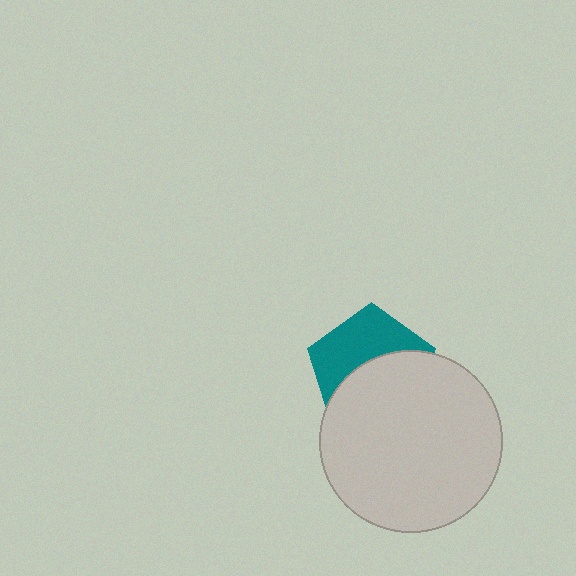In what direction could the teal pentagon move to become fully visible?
The teal pentagon could move up. That would shift it out from behind the light gray circle entirely.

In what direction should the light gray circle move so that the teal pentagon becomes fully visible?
The light gray circle should move down. That is the shortest direction to clear the overlap and leave the teal pentagon fully visible.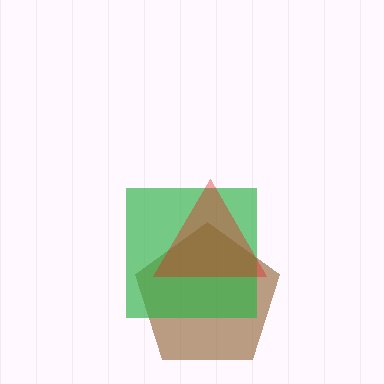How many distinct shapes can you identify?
There are 3 distinct shapes: a brown pentagon, a green square, a red triangle.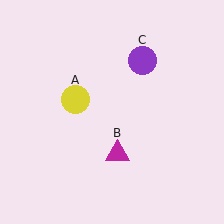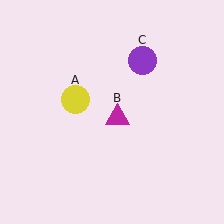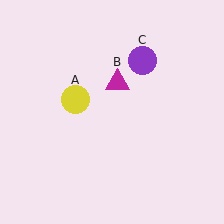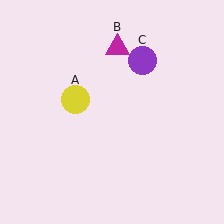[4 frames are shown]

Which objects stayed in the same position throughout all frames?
Yellow circle (object A) and purple circle (object C) remained stationary.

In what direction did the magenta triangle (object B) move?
The magenta triangle (object B) moved up.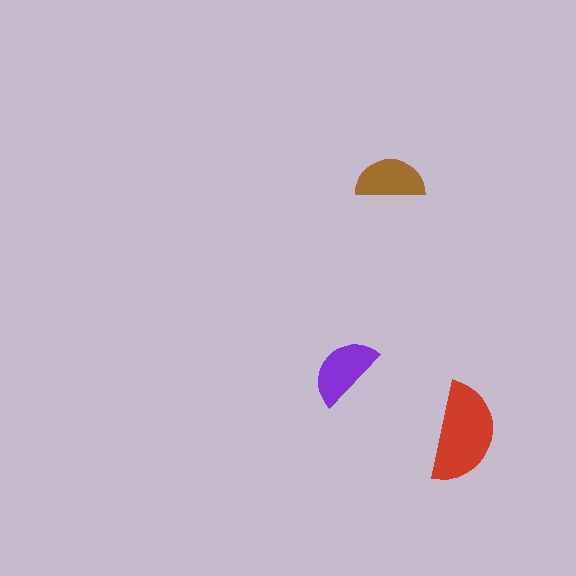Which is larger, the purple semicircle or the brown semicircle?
The purple one.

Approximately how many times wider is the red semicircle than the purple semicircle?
About 1.5 times wider.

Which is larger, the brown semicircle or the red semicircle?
The red one.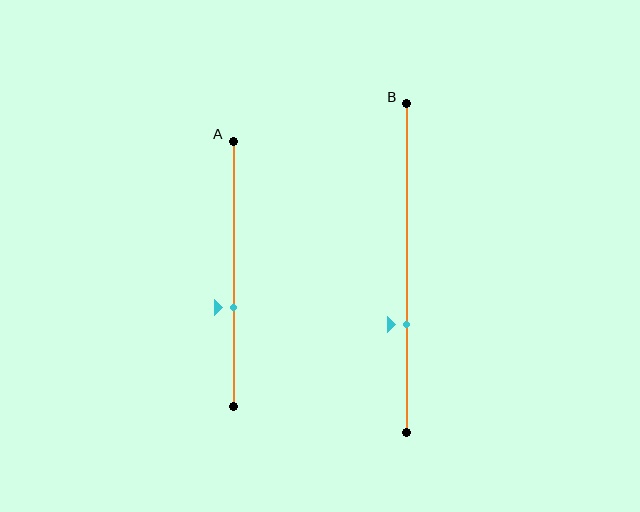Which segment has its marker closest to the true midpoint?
Segment A has its marker closest to the true midpoint.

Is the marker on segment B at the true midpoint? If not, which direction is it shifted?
No, the marker on segment B is shifted downward by about 17% of the segment length.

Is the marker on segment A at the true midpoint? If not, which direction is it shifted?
No, the marker on segment A is shifted downward by about 13% of the segment length.